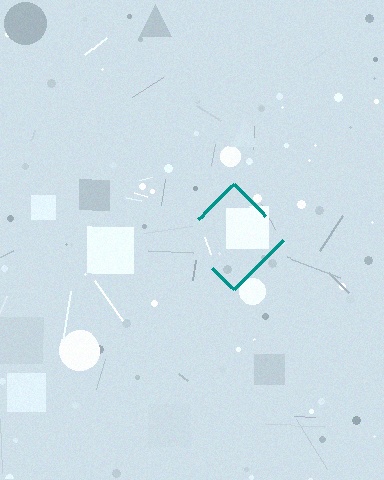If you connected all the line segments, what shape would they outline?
They would outline a diamond.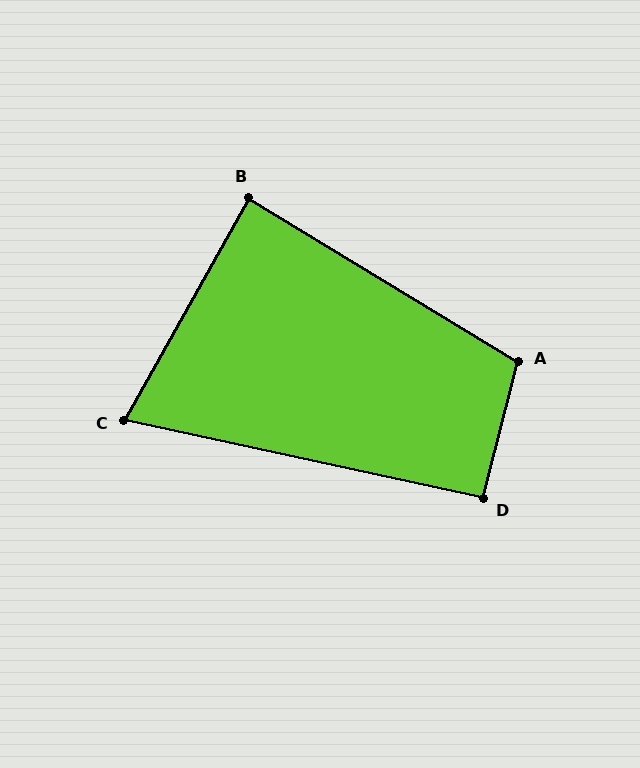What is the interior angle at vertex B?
Approximately 88 degrees (approximately right).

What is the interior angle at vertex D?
Approximately 92 degrees (approximately right).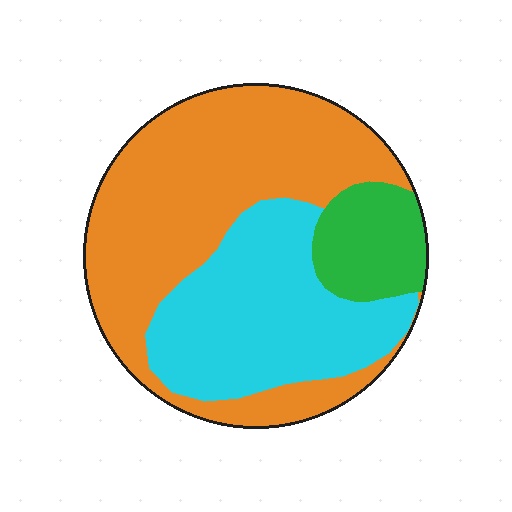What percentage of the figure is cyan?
Cyan covers 34% of the figure.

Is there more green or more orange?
Orange.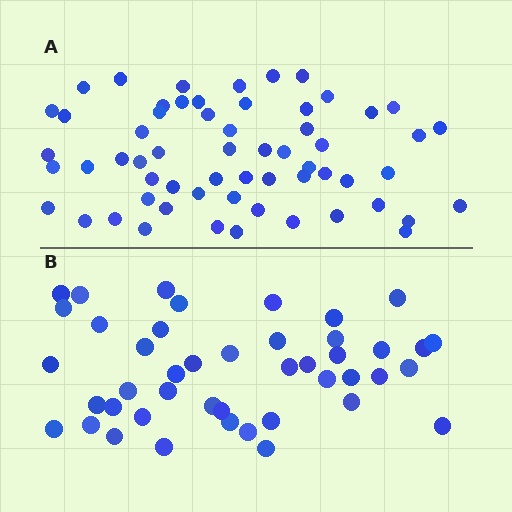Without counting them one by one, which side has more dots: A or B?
Region A (the top region) has more dots.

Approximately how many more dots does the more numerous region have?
Region A has approximately 15 more dots than region B.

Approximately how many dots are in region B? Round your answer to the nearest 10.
About 40 dots. (The exact count is 44, which rounds to 40.)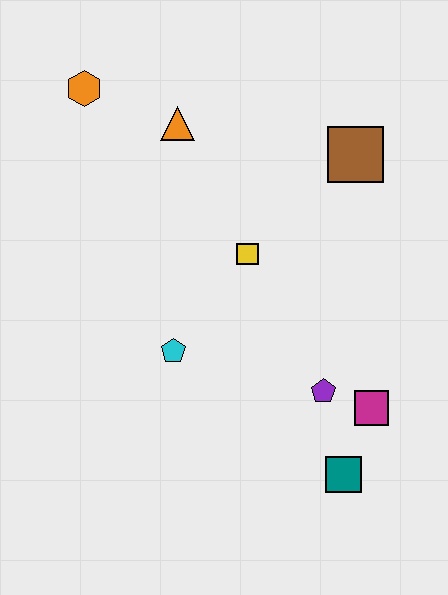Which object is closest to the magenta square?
The purple pentagon is closest to the magenta square.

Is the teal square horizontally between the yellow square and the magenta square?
Yes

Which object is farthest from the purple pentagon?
The orange hexagon is farthest from the purple pentagon.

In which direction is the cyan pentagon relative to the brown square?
The cyan pentagon is below the brown square.